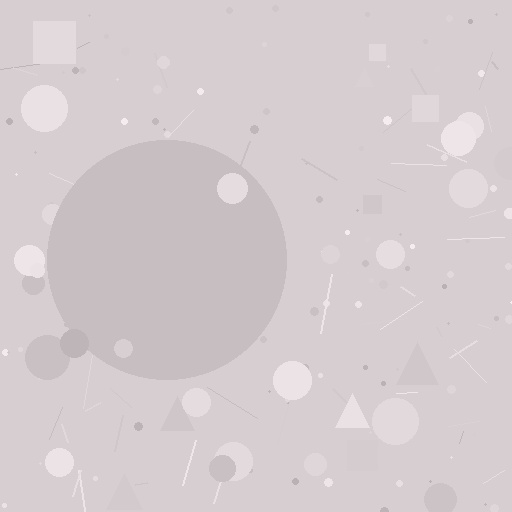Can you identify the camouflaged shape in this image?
The camouflaged shape is a circle.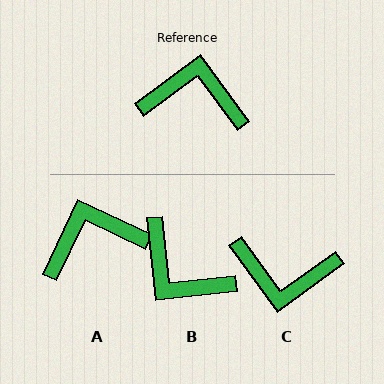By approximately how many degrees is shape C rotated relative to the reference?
Approximately 180 degrees counter-clockwise.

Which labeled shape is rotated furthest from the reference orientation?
C, about 180 degrees away.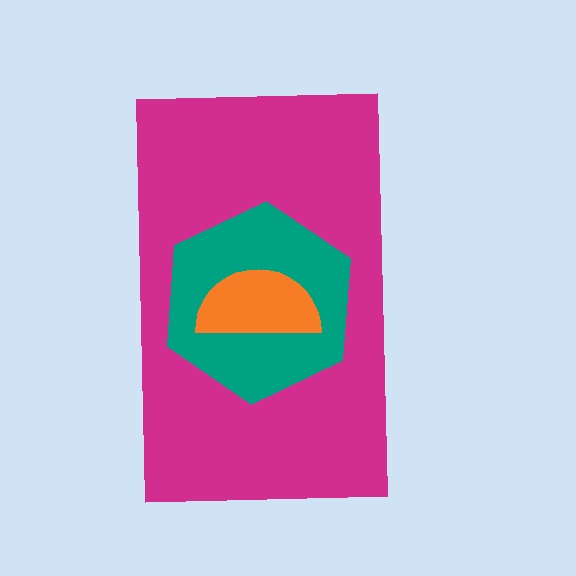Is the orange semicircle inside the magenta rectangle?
Yes.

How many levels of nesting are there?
3.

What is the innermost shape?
The orange semicircle.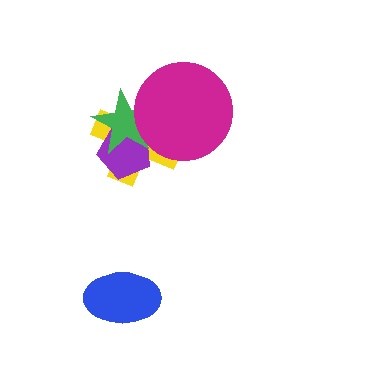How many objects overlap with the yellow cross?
3 objects overlap with the yellow cross.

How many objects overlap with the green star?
3 objects overlap with the green star.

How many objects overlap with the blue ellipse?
0 objects overlap with the blue ellipse.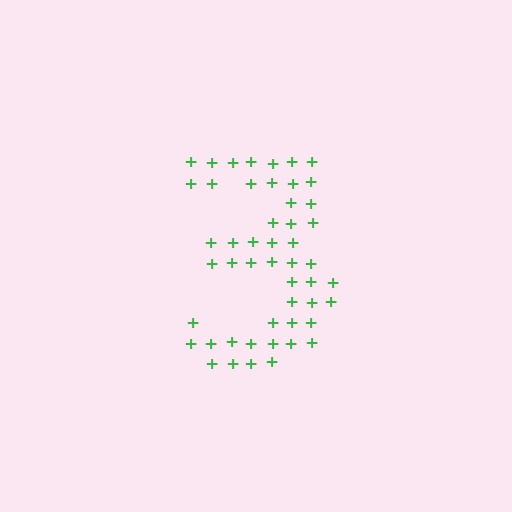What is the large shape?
The large shape is the digit 3.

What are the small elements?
The small elements are plus signs.